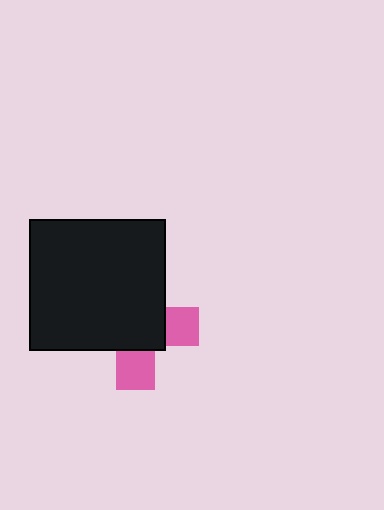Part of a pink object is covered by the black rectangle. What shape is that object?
It is a cross.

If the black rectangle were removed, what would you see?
You would see the complete pink cross.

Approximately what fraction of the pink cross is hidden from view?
Roughly 66% of the pink cross is hidden behind the black rectangle.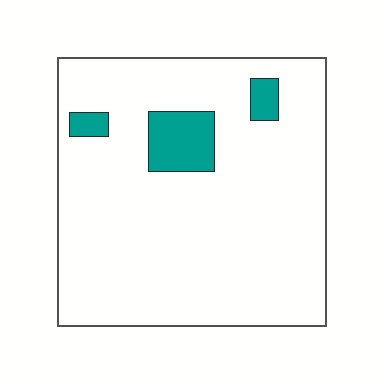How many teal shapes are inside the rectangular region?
3.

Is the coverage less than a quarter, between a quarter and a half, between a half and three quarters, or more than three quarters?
Less than a quarter.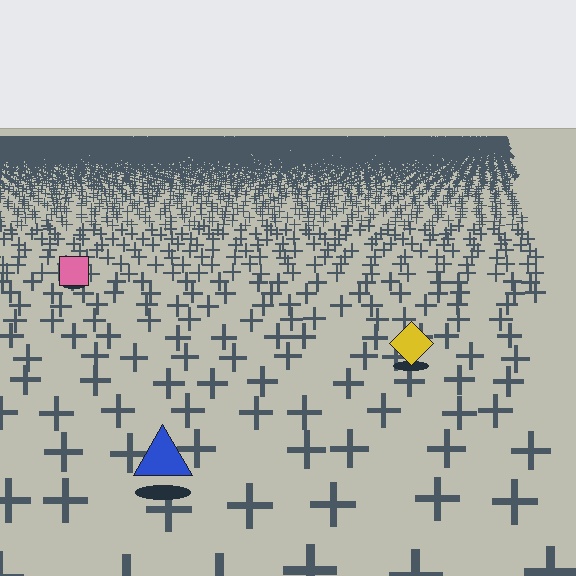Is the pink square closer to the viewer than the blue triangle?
No. The blue triangle is closer — you can tell from the texture gradient: the ground texture is coarser near it.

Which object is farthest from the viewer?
The pink square is farthest from the viewer. It appears smaller and the ground texture around it is denser.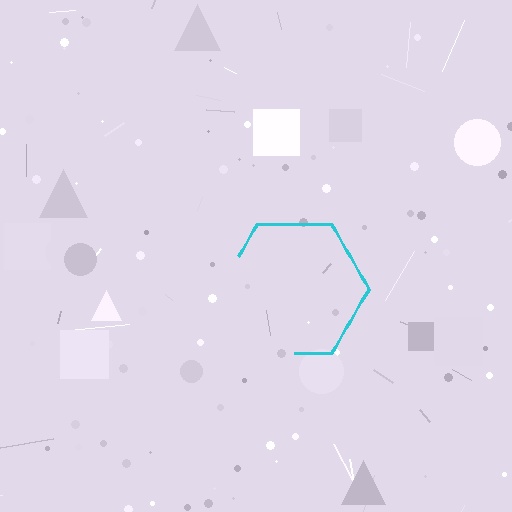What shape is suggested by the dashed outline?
The dashed outline suggests a hexagon.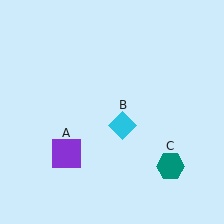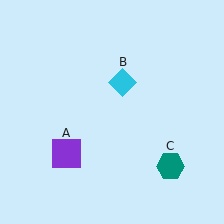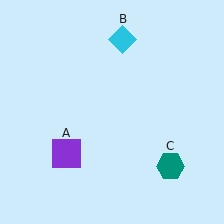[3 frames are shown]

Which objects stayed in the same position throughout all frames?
Purple square (object A) and teal hexagon (object C) remained stationary.